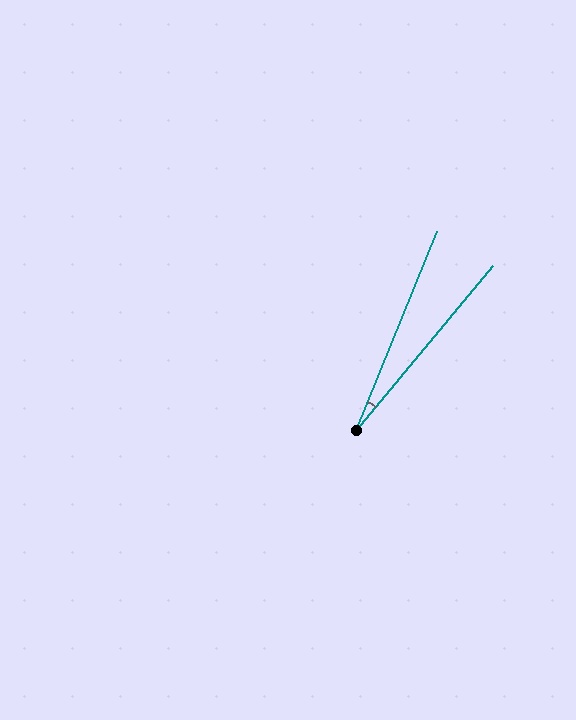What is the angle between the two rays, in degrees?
Approximately 18 degrees.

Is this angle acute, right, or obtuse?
It is acute.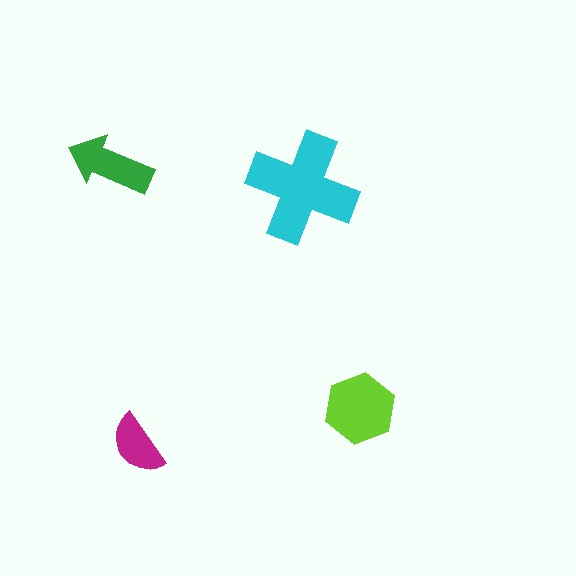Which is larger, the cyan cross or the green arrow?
The cyan cross.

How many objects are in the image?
There are 4 objects in the image.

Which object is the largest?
The cyan cross.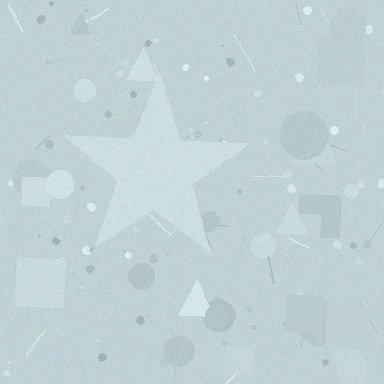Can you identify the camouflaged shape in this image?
The camouflaged shape is a star.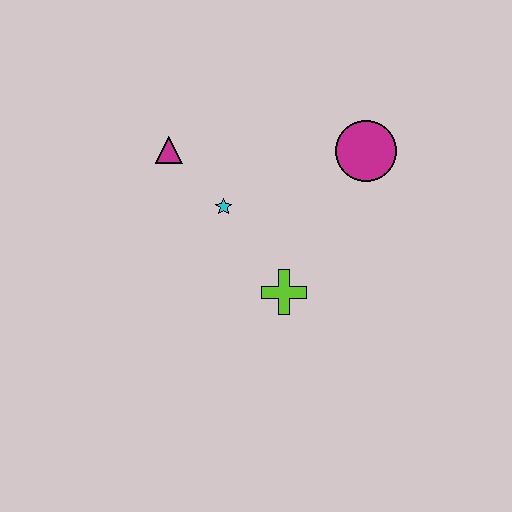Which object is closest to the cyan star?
The magenta triangle is closest to the cyan star.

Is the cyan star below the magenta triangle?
Yes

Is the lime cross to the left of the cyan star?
No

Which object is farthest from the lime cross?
The magenta triangle is farthest from the lime cross.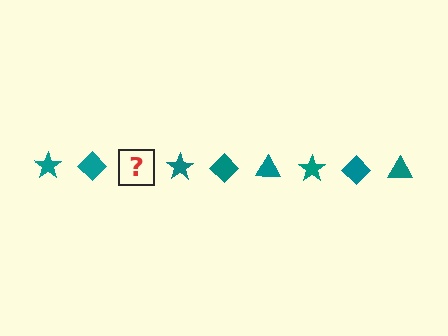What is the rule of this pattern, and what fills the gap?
The rule is that the pattern cycles through star, diamond, triangle shapes in teal. The gap should be filled with a teal triangle.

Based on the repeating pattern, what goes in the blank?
The blank should be a teal triangle.